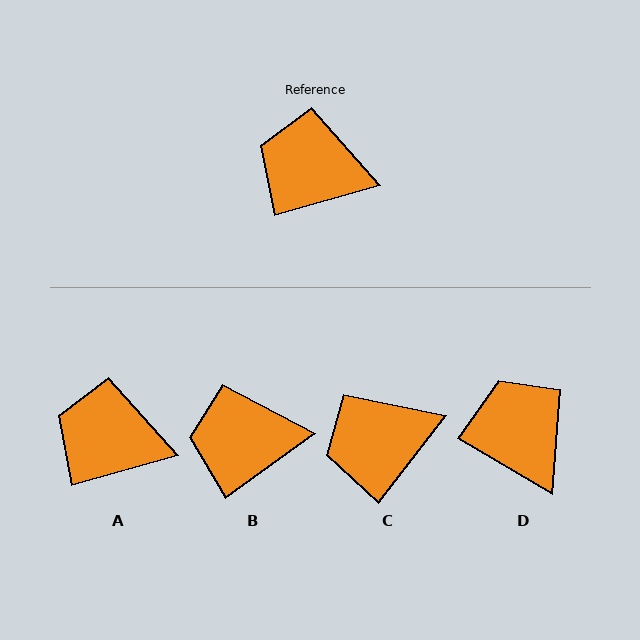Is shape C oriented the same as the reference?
No, it is off by about 37 degrees.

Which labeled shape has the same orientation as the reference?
A.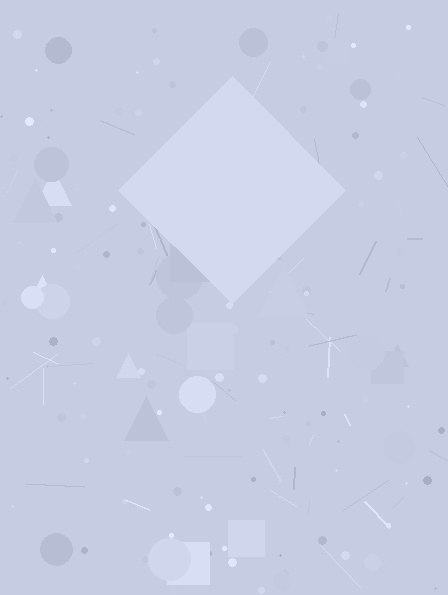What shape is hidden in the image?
A diamond is hidden in the image.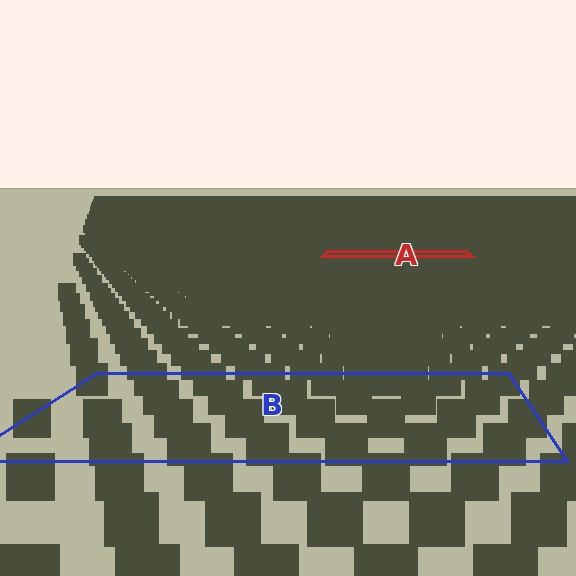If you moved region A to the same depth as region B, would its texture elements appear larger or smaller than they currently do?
They would appear larger. At a closer depth, the same texture elements are projected at a bigger on-screen size.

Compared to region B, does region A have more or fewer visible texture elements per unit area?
Region A has more texture elements per unit area — they are packed more densely because it is farther away.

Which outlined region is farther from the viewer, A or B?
Region A is farther from the viewer — the texture elements inside it appear smaller and more densely packed.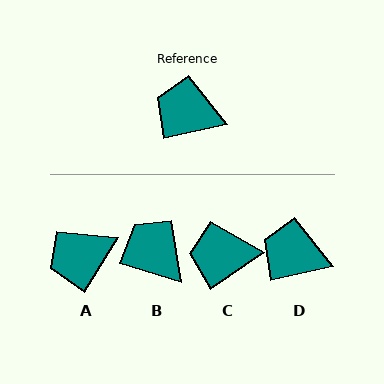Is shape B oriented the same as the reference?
No, it is off by about 29 degrees.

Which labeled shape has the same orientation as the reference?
D.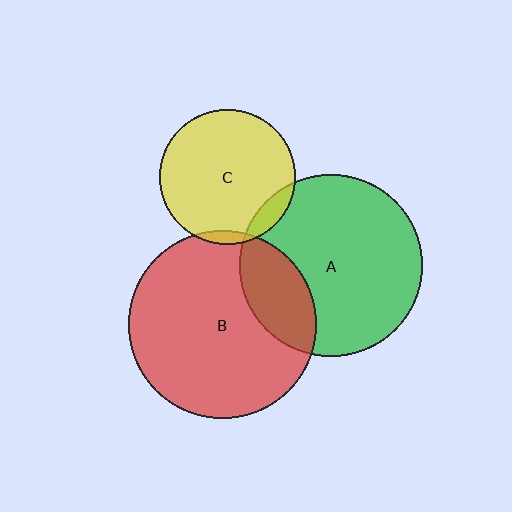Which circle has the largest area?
Circle B (red).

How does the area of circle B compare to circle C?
Approximately 1.9 times.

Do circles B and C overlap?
Yes.